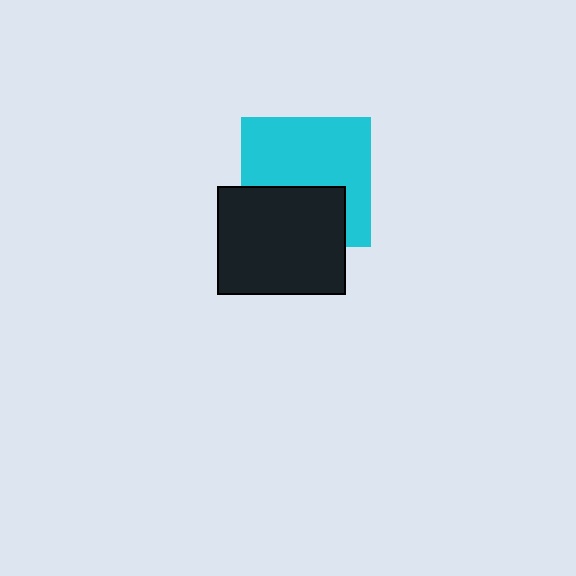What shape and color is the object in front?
The object in front is a black rectangle.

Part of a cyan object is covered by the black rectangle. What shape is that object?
It is a square.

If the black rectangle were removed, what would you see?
You would see the complete cyan square.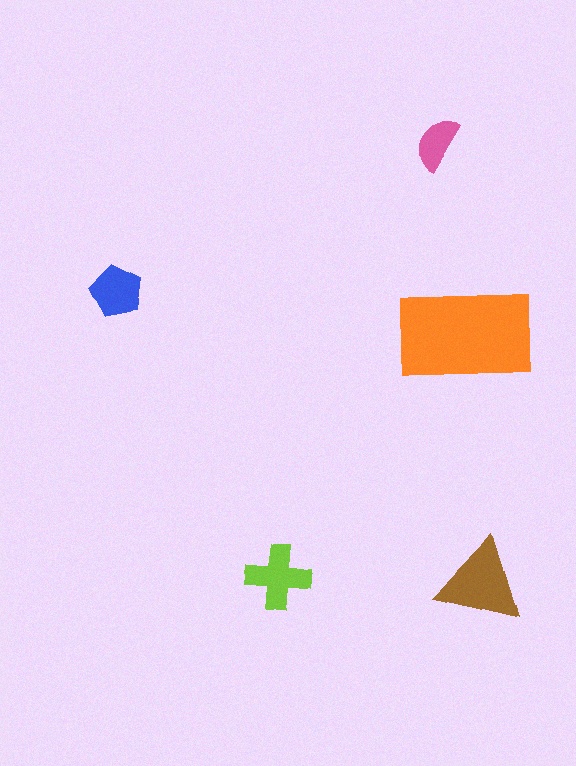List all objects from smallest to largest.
The pink semicircle, the blue pentagon, the lime cross, the brown triangle, the orange rectangle.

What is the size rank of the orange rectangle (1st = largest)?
1st.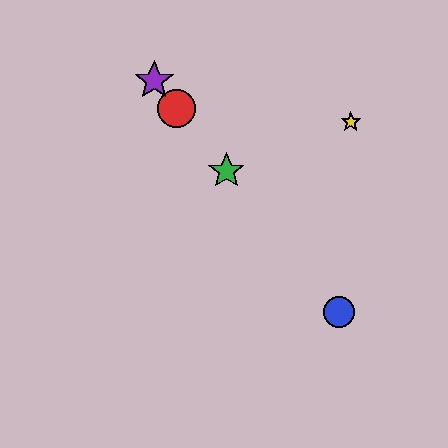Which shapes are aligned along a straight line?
The red circle, the blue circle, the green star, the purple star are aligned along a straight line.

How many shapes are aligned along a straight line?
4 shapes (the red circle, the blue circle, the green star, the purple star) are aligned along a straight line.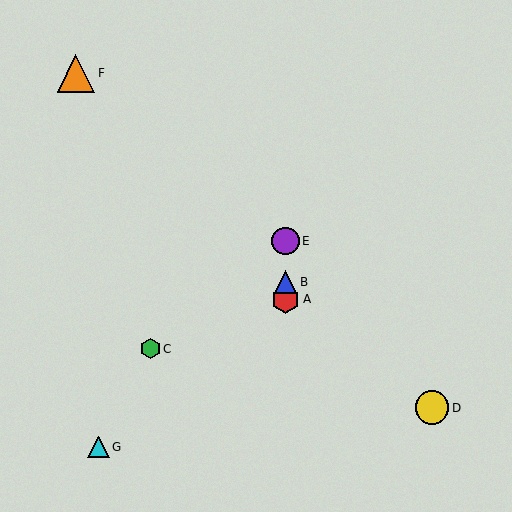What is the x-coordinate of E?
Object E is at x≈285.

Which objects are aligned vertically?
Objects A, B, E are aligned vertically.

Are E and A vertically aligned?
Yes, both are at x≈285.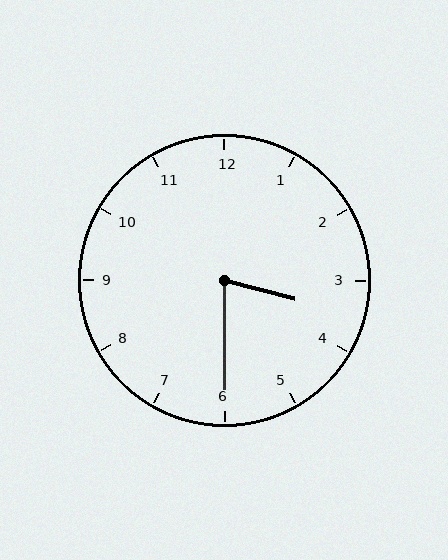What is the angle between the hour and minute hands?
Approximately 75 degrees.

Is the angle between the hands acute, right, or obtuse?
It is acute.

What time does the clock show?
3:30.